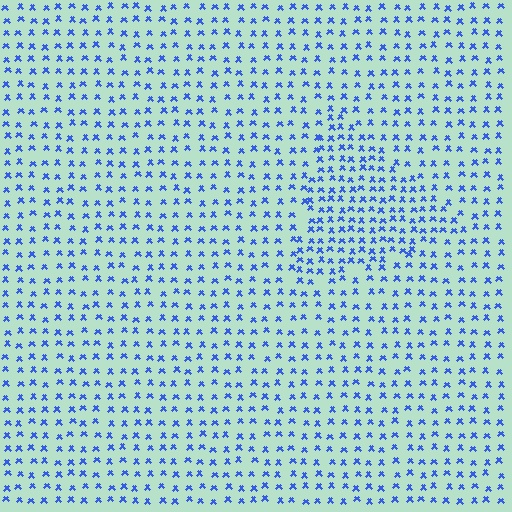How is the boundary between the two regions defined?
The boundary is defined by a change in element density (approximately 1.6x ratio). All elements are the same color, size, and shape.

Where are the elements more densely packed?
The elements are more densely packed inside the triangle boundary.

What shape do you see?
I see a triangle.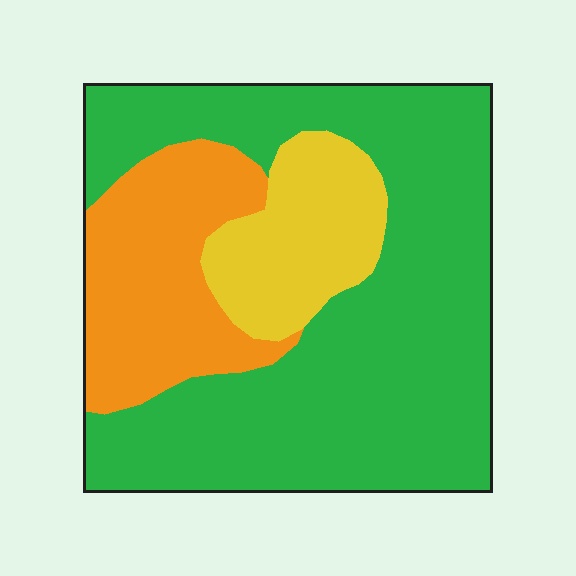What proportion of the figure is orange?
Orange takes up about one fifth (1/5) of the figure.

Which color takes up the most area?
Green, at roughly 65%.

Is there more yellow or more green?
Green.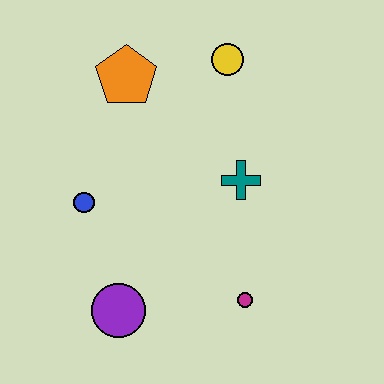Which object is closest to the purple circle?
The blue circle is closest to the purple circle.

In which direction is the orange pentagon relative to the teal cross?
The orange pentagon is to the left of the teal cross.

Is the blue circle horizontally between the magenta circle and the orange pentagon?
No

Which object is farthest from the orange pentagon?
The magenta circle is farthest from the orange pentagon.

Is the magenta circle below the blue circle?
Yes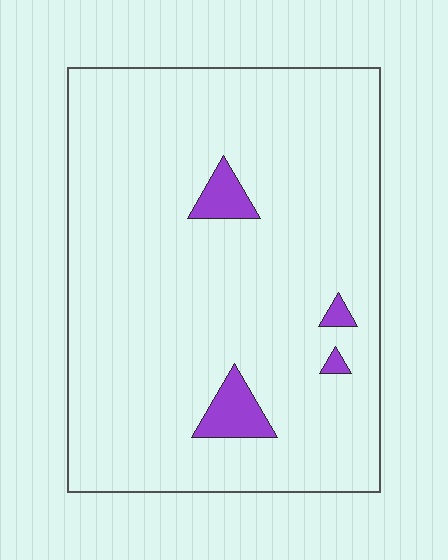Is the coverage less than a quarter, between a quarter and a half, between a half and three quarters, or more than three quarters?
Less than a quarter.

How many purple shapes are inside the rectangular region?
4.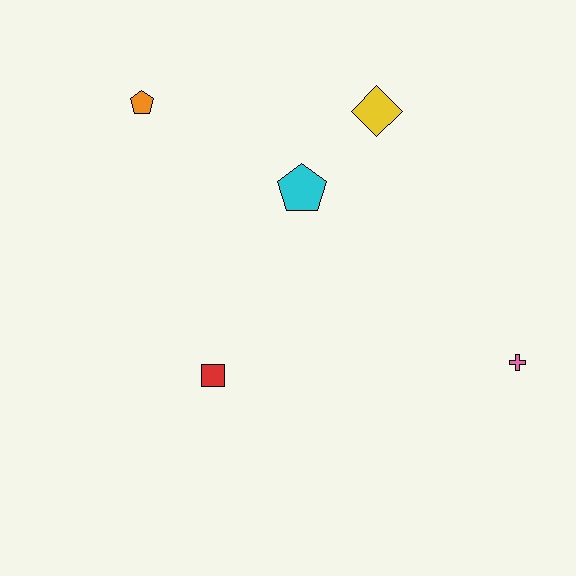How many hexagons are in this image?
There are no hexagons.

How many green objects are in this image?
There are no green objects.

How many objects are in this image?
There are 5 objects.